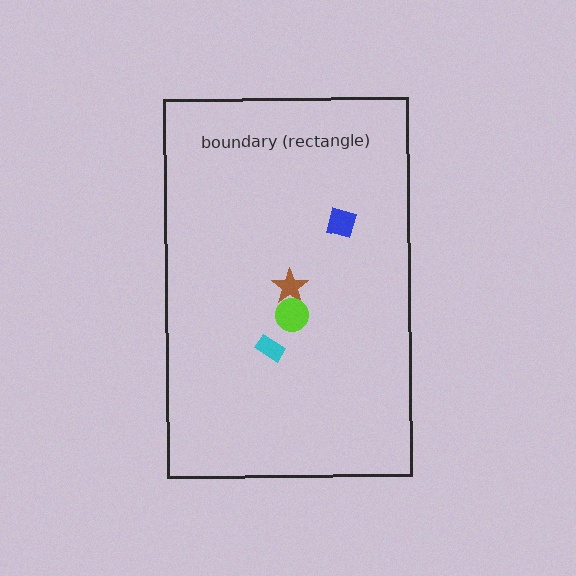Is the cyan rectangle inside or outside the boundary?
Inside.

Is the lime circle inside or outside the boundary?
Inside.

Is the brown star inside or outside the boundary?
Inside.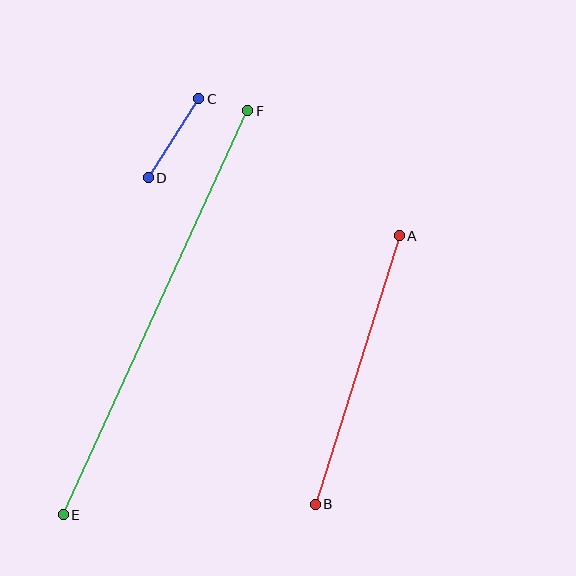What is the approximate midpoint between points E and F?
The midpoint is at approximately (156, 313) pixels.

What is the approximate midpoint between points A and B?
The midpoint is at approximately (357, 370) pixels.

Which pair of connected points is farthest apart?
Points E and F are farthest apart.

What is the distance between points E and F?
The distance is approximately 444 pixels.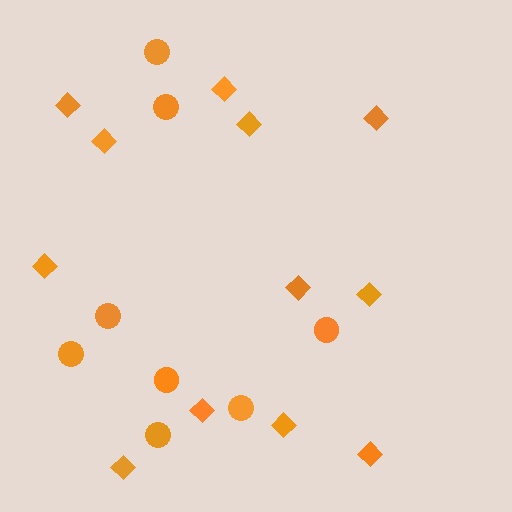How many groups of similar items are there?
There are 2 groups: one group of diamonds (12) and one group of circles (8).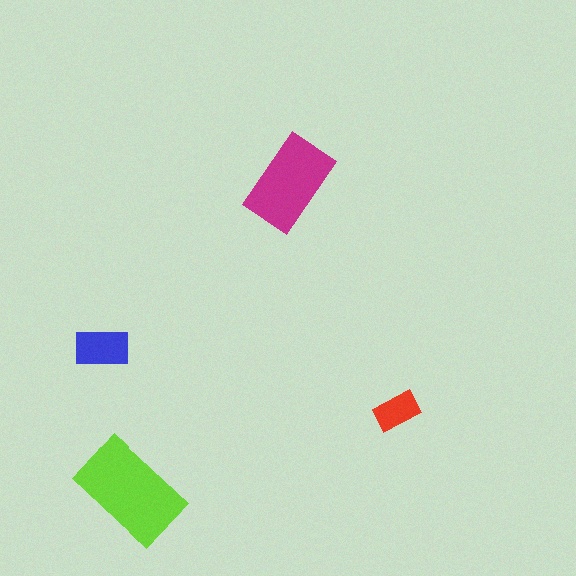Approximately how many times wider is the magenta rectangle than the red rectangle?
About 2 times wider.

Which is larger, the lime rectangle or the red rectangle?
The lime one.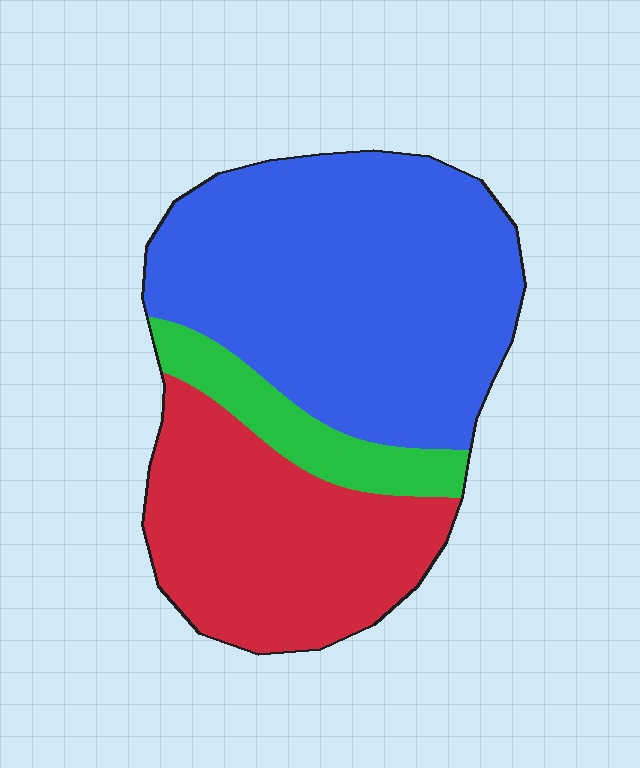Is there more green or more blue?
Blue.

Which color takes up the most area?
Blue, at roughly 55%.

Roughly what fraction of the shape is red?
Red takes up about one third (1/3) of the shape.